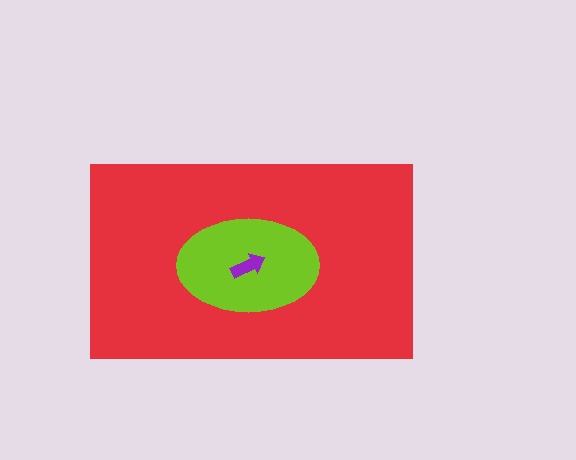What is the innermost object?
The purple arrow.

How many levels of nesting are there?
3.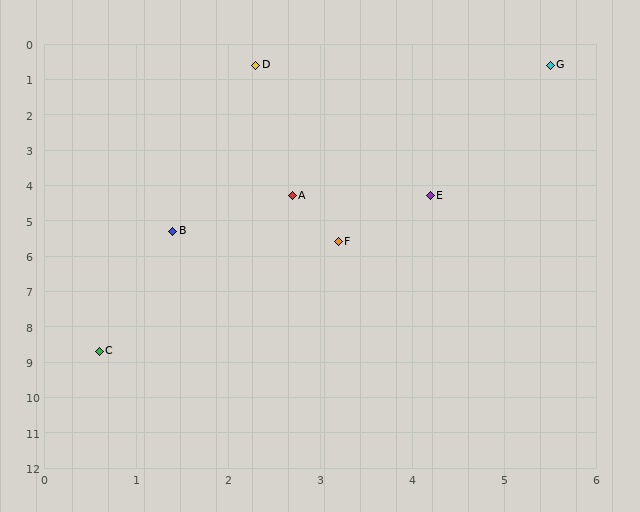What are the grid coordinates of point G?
Point G is at approximately (5.5, 0.6).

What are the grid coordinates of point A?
Point A is at approximately (2.7, 4.3).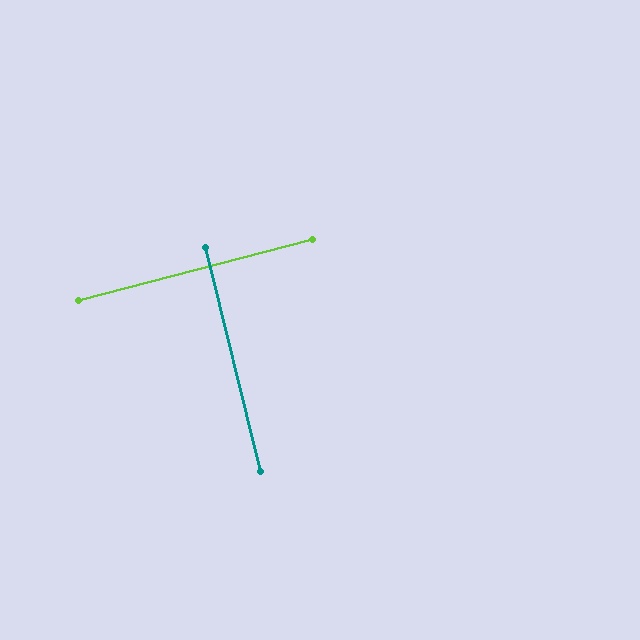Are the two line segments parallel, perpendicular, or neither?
Perpendicular — they meet at approximately 89°.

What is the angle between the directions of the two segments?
Approximately 89 degrees.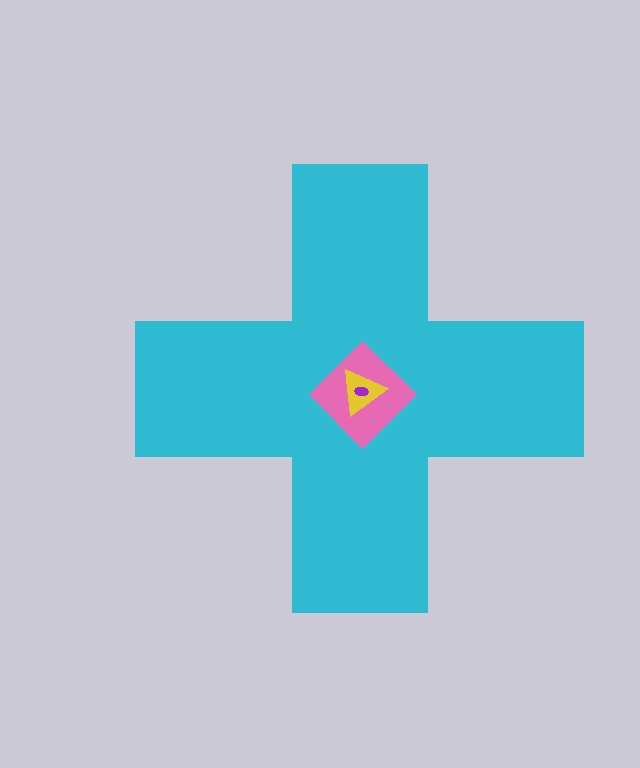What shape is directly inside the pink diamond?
The yellow triangle.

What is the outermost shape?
The cyan cross.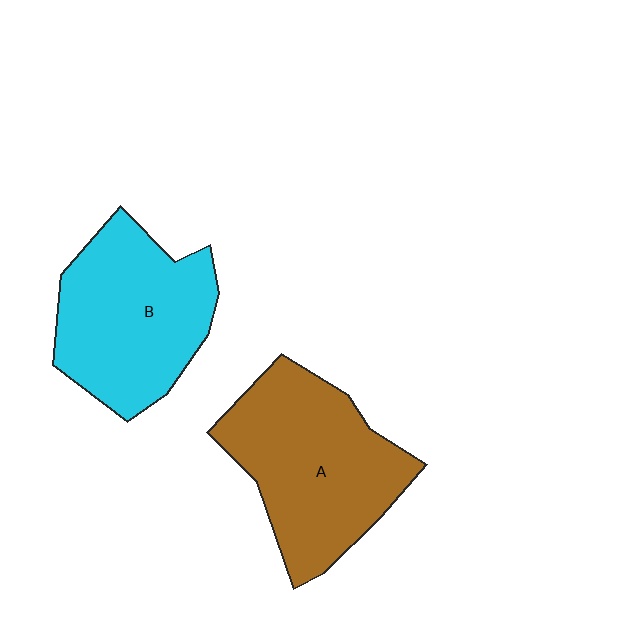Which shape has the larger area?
Shape A (brown).